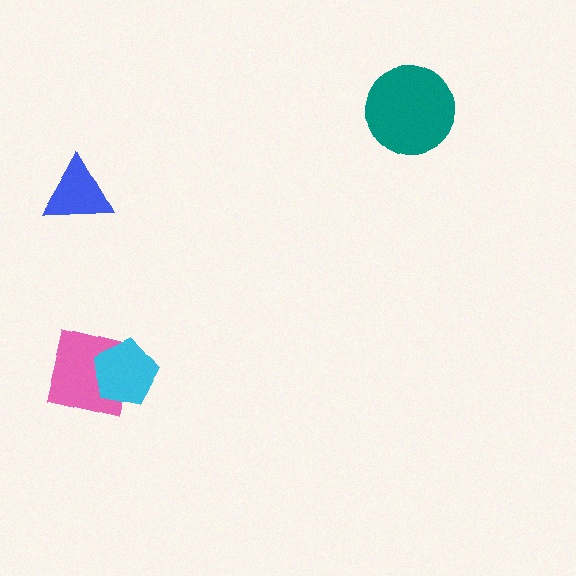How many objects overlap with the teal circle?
0 objects overlap with the teal circle.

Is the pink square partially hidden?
Yes, it is partially covered by another shape.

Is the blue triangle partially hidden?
No, no other shape covers it.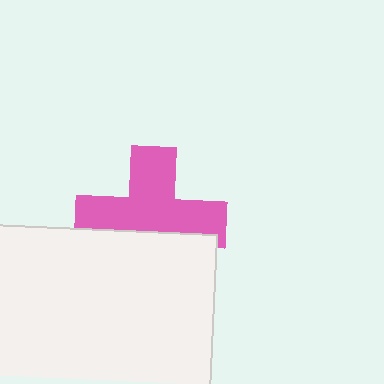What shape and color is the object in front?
The object in front is a white rectangle.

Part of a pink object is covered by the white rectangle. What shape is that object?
It is a cross.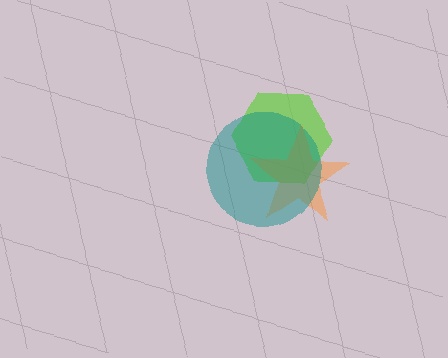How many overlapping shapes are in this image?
There are 3 overlapping shapes in the image.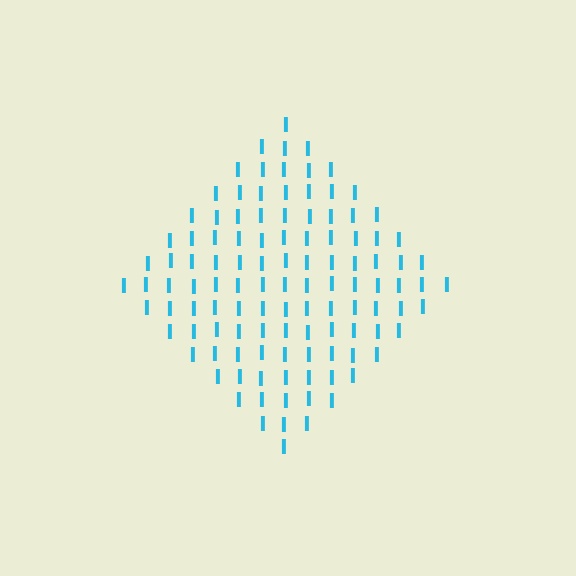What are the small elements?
The small elements are letter I's.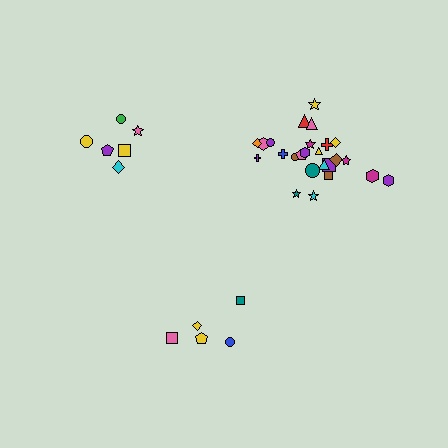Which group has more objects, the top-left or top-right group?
The top-right group.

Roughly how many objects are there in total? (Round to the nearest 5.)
Roughly 35 objects in total.